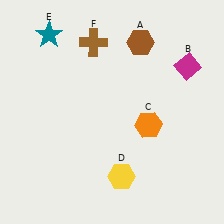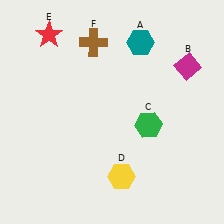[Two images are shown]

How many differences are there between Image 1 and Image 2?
There are 3 differences between the two images.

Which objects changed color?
A changed from brown to teal. C changed from orange to green. E changed from teal to red.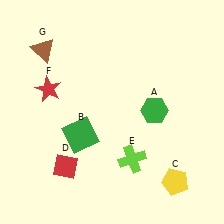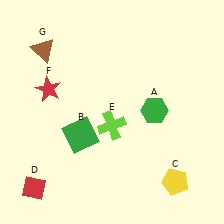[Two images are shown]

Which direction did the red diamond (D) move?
The red diamond (D) moved left.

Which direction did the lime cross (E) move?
The lime cross (E) moved up.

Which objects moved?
The objects that moved are: the red diamond (D), the lime cross (E).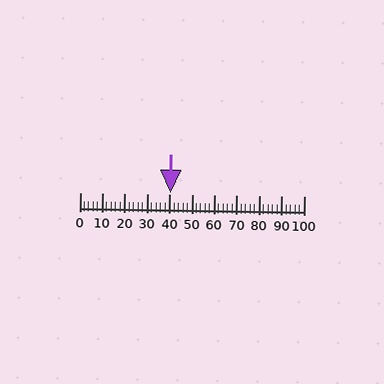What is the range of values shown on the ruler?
The ruler shows values from 0 to 100.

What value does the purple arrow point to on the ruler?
The purple arrow points to approximately 41.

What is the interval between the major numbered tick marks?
The major tick marks are spaced 10 units apart.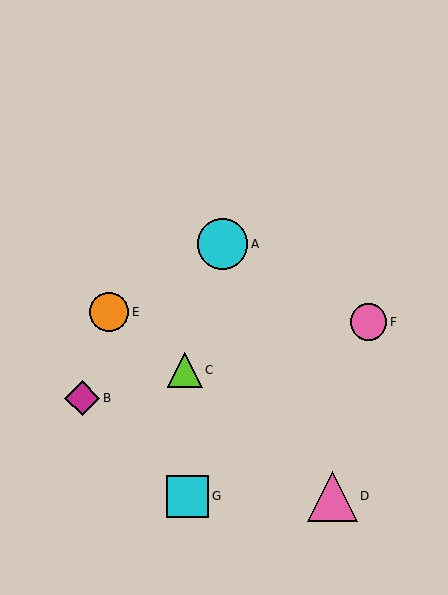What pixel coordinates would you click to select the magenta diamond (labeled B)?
Click at (82, 398) to select the magenta diamond B.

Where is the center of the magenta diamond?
The center of the magenta diamond is at (82, 398).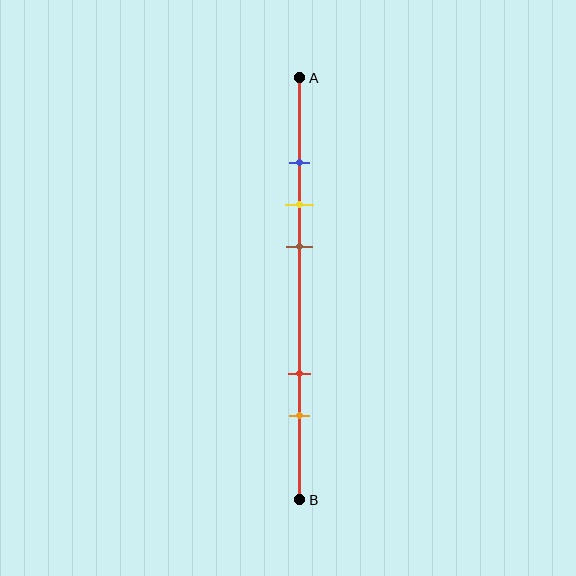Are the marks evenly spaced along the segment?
No, the marks are not evenly spaced.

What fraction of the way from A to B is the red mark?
The red mark is approximately 70% (0.7) of the way from A to B.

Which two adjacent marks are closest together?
The blue and yellow marks are the closest adjacent pair.